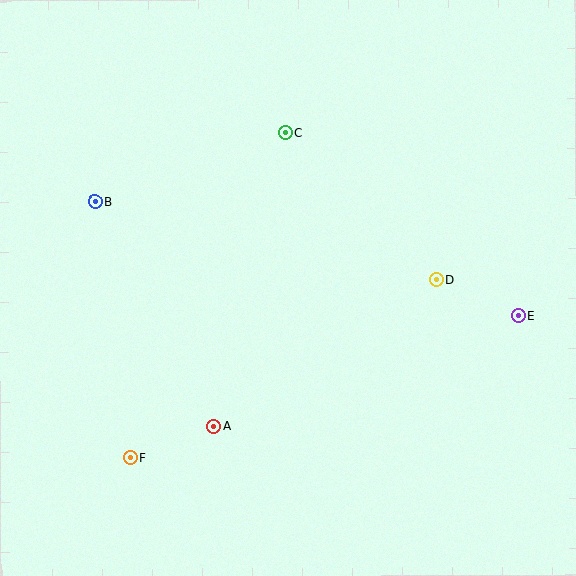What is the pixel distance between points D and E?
The distance between D and E is 90 pixels.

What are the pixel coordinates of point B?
Point B is at (95, 202).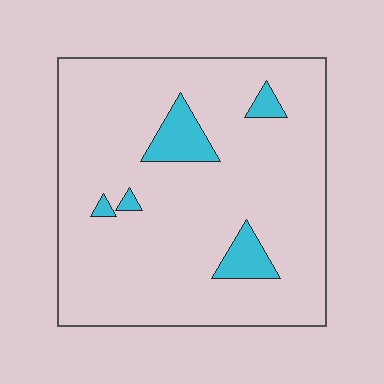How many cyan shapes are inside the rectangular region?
5.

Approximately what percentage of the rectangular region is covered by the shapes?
Approximately 10%.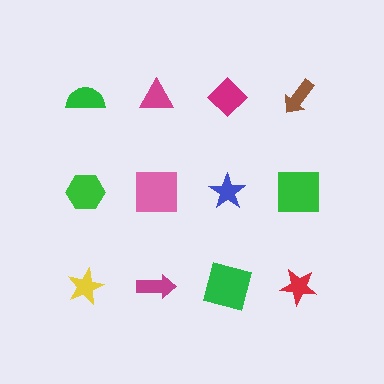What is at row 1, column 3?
A magenta diamond.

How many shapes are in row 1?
4 shapes.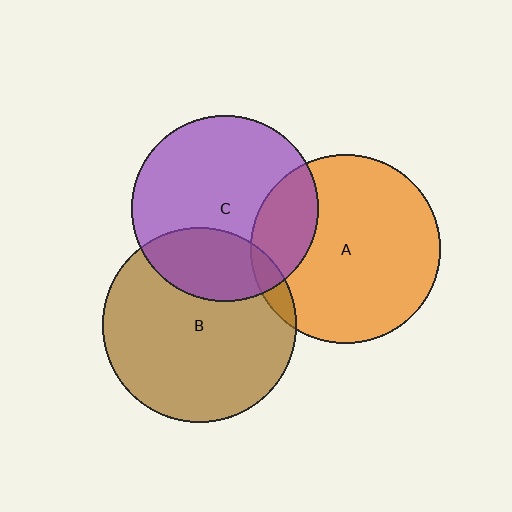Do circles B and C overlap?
Yes.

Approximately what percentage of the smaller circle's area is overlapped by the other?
Approximately 25%.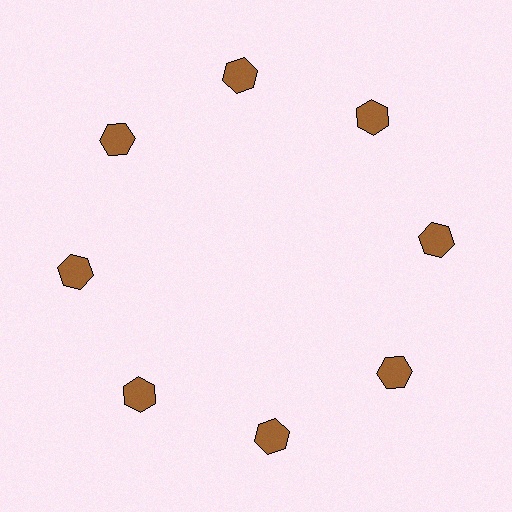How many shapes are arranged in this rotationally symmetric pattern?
There are 8 shapes, arranged in 8 groups of 1.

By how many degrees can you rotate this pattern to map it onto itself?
The pattern maps onto itself every 45 degrees of rotation.